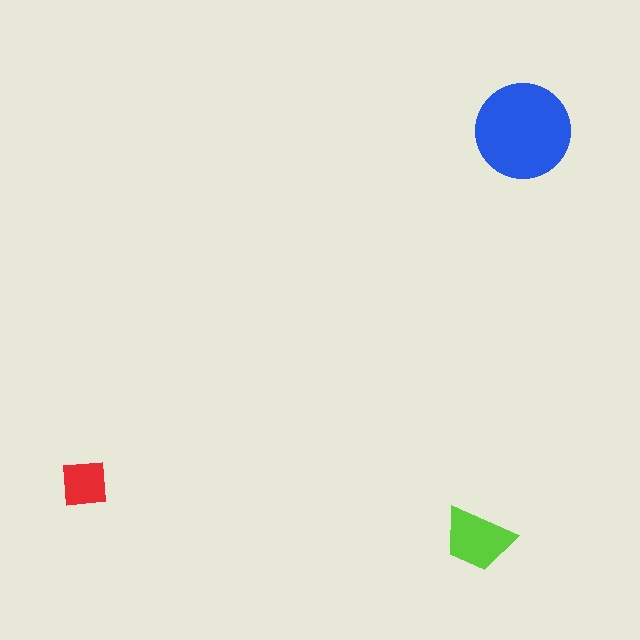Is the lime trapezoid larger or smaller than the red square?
Larger.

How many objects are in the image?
There are 3 objects in the image.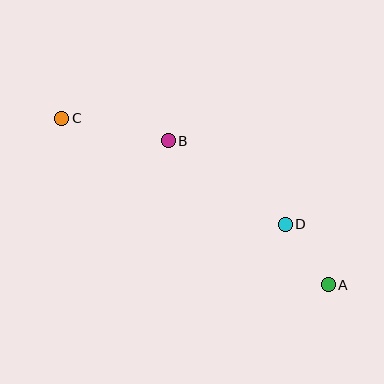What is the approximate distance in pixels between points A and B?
The distance between A and B is approximately 215 pixels.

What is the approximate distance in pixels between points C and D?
The distance between C and D is approximately 247 pixels.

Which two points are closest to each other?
Points A and D are closest to each other.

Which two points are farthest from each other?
Points A and C are farthest from each other.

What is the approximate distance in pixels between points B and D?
The distance between B and D is approximately 144 pixels.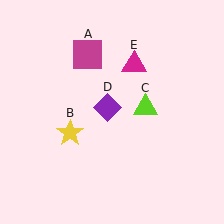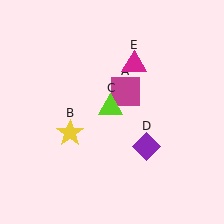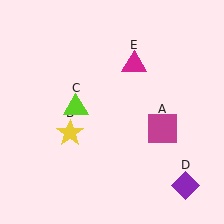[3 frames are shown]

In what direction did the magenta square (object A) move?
The magenta square (object A) moved down and to the right.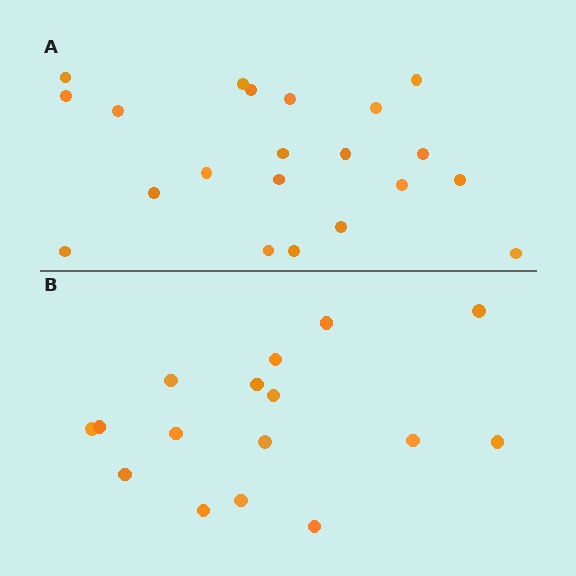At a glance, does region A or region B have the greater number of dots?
Region A (the top region) has more dots.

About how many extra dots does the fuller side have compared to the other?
Region A has about 5 more dots than region B.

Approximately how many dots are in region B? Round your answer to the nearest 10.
About 20 dots. (The exact count is 16, which rounds to 20.)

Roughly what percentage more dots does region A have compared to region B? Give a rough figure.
About 30% more.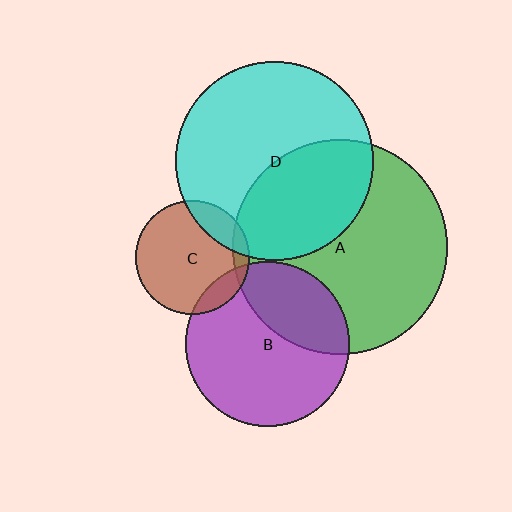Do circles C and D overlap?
Yes.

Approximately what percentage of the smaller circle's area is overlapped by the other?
Approximately 15%.